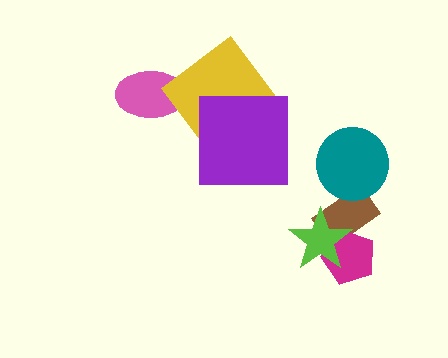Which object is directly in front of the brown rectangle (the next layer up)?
The magenta pentagon is directly in front of the brown rectangle.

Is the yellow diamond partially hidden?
Yes, it is partially covered by another shape.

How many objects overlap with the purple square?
1 object overlaps with the purple square.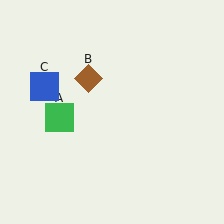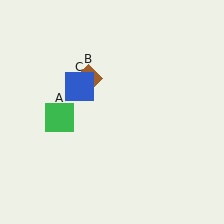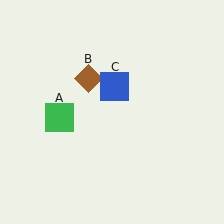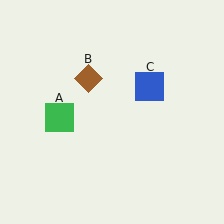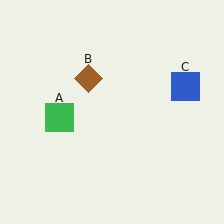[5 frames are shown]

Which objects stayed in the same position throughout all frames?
Green square (object A) and brown diamond (object B) remained stationary.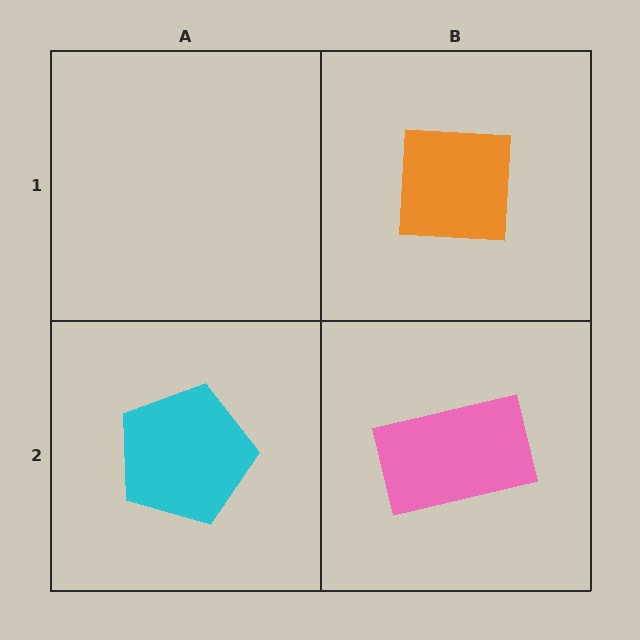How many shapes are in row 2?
2 shapes.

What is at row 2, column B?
A pink rectangle.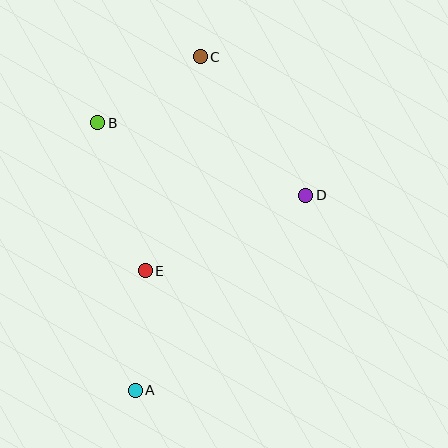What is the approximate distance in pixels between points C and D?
The distance between C and D is approximately 174 pixels.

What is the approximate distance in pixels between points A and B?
The distance between A and B is approximately 270 pixels.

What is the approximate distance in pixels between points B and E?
The distance between B and E is approximately 155 pixels.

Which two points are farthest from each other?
Points A and C are farthest from each other.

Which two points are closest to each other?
Points A and E are closest to each other.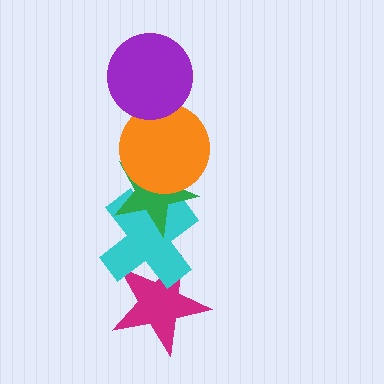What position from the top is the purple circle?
The purple circle is 1st from the top.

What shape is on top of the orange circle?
The purple circle is on top of the orange circle.